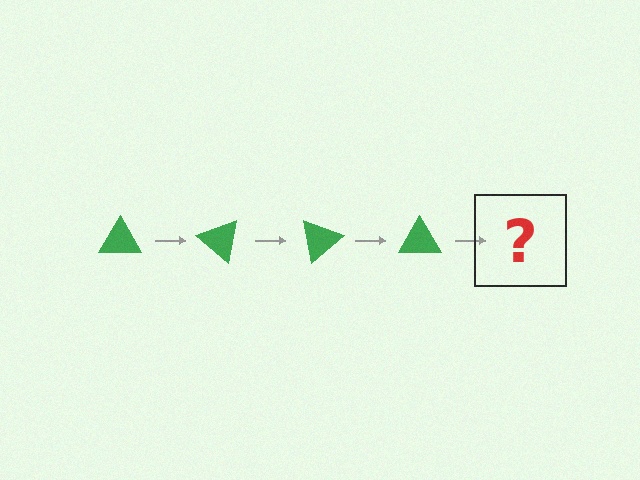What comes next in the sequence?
The next element should be a green triangle rotated 160 degrees.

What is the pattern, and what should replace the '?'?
The pattern is that the triangle rotates 40 degrees each step. The '?' should be a green triangle rotated 160 degrees.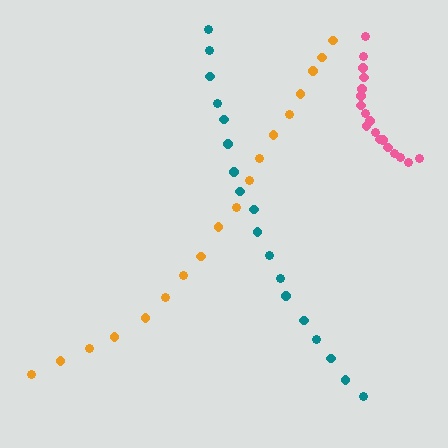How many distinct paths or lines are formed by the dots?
There are 3 distinct paths.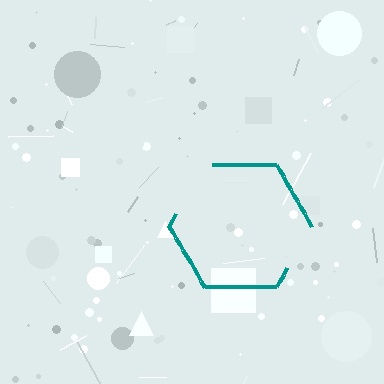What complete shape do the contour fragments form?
The contour fragments form a hexagon.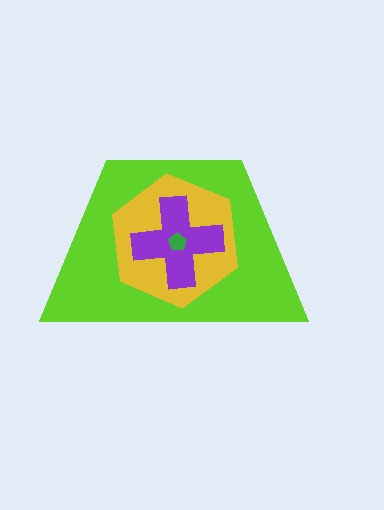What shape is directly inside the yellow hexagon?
The purple cross.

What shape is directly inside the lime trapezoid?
The yellow hexagon.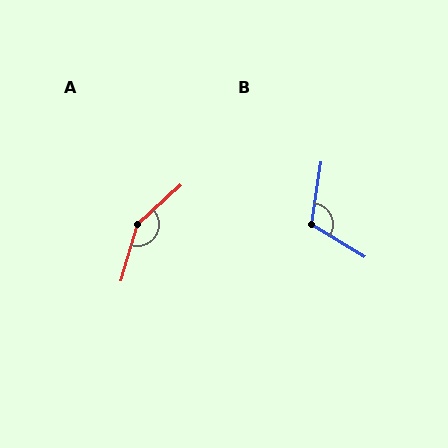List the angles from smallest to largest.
B (113°), A (148°).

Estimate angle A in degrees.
Approximately 148 degrees.